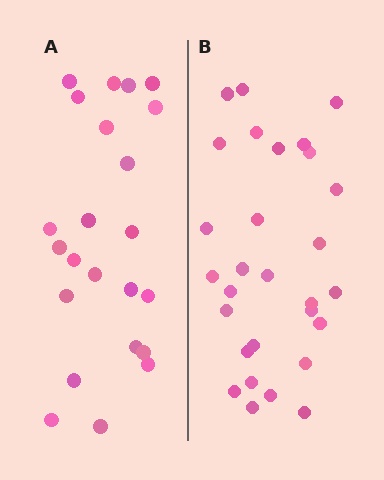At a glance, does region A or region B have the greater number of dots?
Region B (the right region) has more dots.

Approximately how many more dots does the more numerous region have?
Region B has about 6 more dots than region A.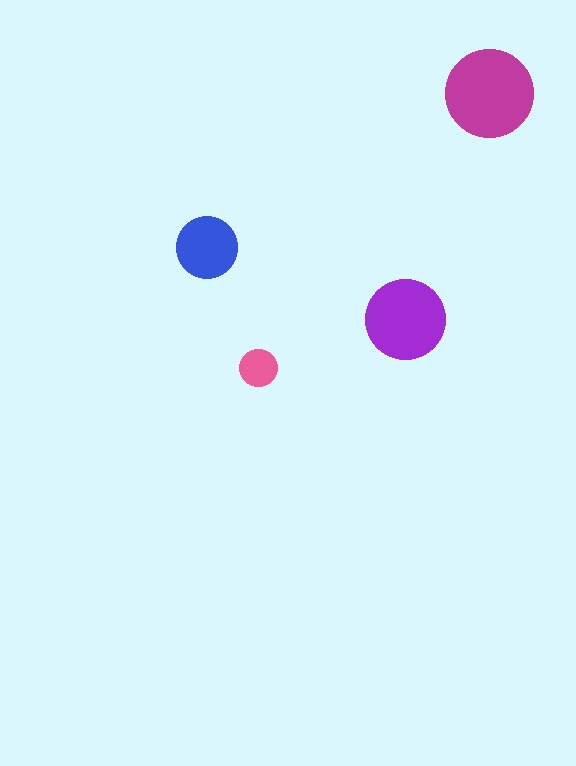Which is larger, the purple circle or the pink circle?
The purple one.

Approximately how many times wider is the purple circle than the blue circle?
About 1.5 times wider.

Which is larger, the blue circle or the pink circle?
The blue one.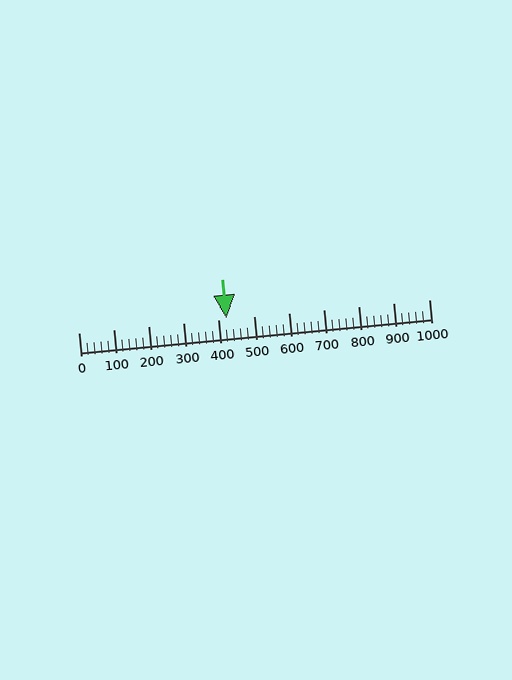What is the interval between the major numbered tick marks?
The major tick marks are spaced 100 units apart.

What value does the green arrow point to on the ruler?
The green arrow points to approximately 421.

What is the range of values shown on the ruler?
The ruler shows values from 0 to 1000.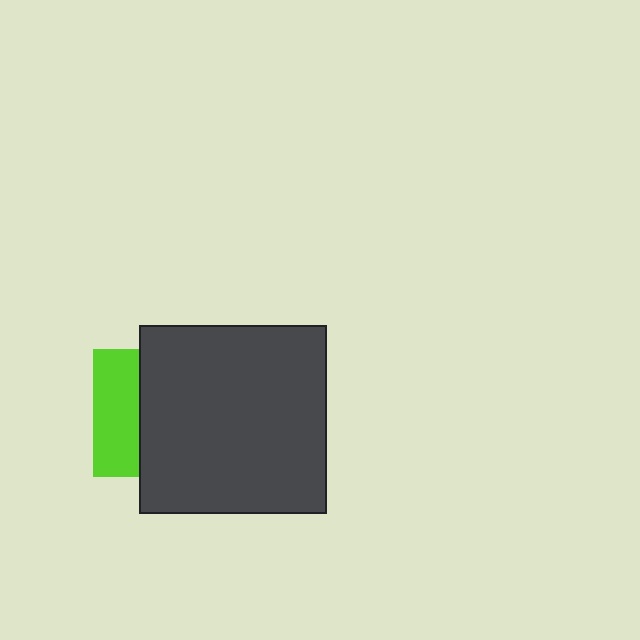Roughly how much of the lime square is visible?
A small part of it is visible (roughly 36%).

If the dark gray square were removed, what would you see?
You would see the complete lime square.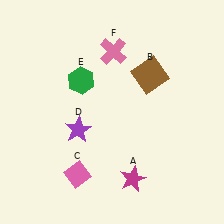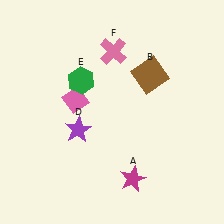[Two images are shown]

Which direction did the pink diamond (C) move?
The pink diamond (C) moved up.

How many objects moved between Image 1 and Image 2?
1 object moved between the two images.